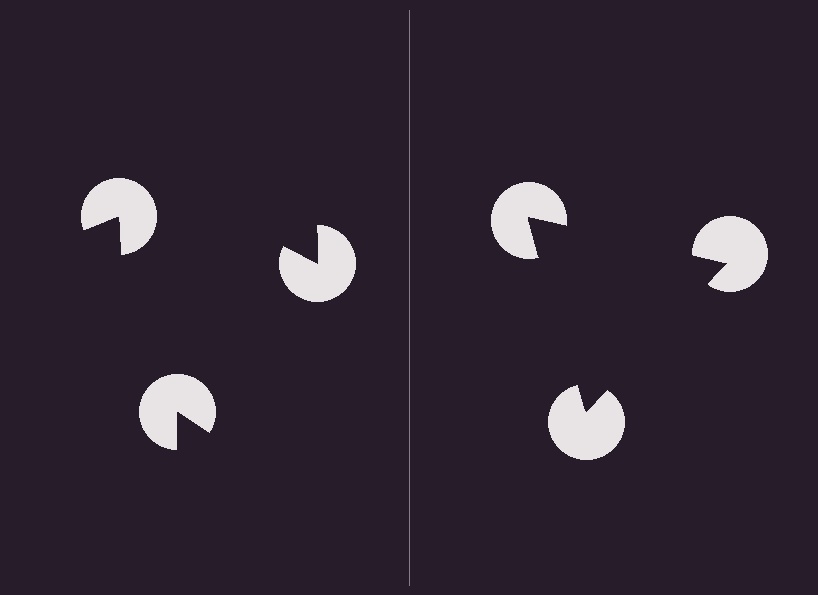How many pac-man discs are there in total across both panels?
6 — 3 on each side.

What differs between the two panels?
The pac-man discs are positioned identically on both sides; only the wedge orientations differ. On the right they align to a triangle; on the left they are misaligned.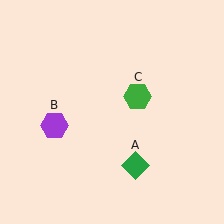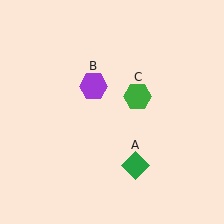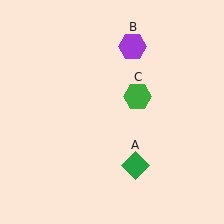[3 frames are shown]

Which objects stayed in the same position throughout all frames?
Green diamond (object A) and green hexagon (object C) remained stationary.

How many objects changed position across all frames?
1 object changed position: purple hexagon (object B).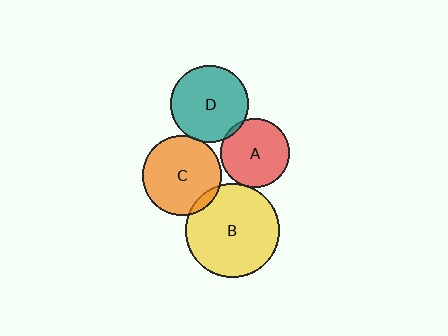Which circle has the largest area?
Circle B (yellow).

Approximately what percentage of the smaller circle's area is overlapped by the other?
Approximately 5%.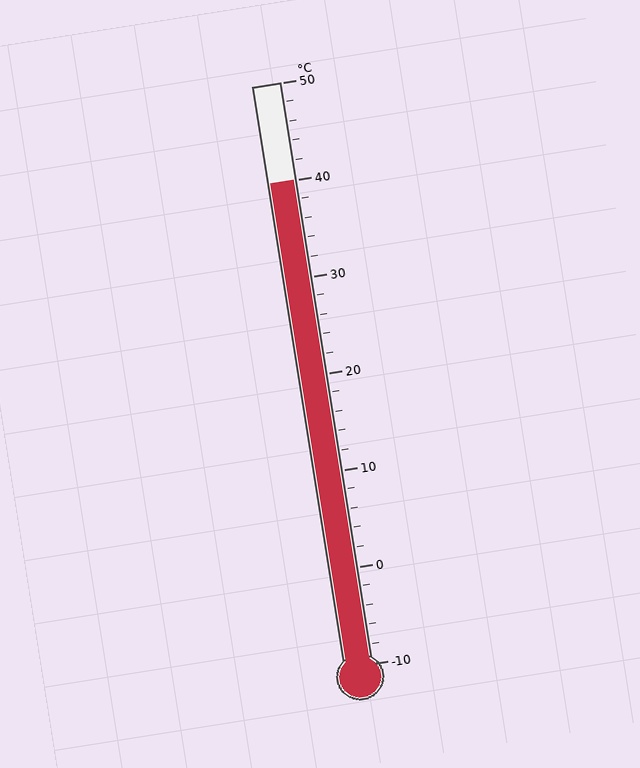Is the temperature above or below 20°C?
The temperature is above 20°C.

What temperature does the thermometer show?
The thermometer shows approximately 40°C.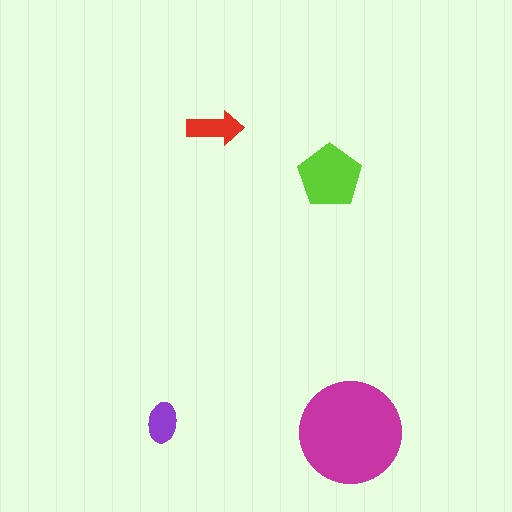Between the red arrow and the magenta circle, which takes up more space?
The magenta circle.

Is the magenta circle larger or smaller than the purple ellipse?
Larger.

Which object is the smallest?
The purple ellipse.